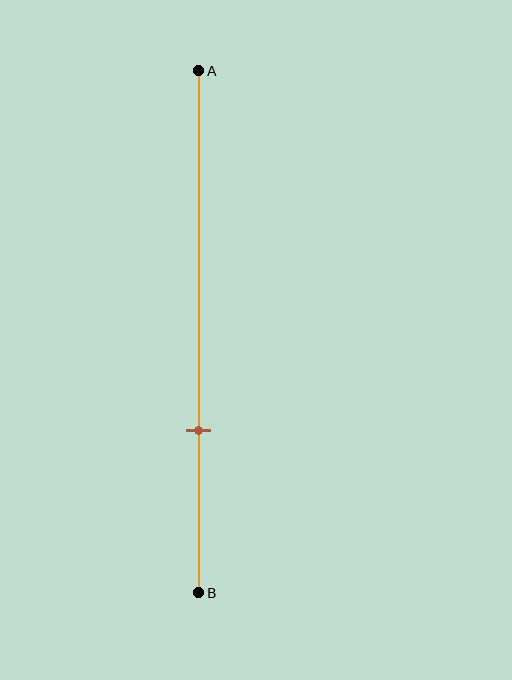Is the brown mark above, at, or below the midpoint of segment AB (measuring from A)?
The brown mark is below the midpoint of segment AB.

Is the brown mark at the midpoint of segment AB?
No, the mark is at about 70% from A, not at the 50% midpoint.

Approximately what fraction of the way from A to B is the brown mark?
The brown mark is approximately 70% of the way from A to B.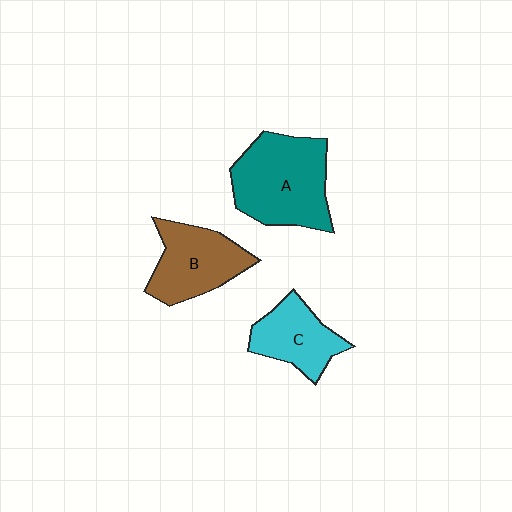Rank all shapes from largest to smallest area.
From largest to smallest: A (teal), B (brown), C (cyan).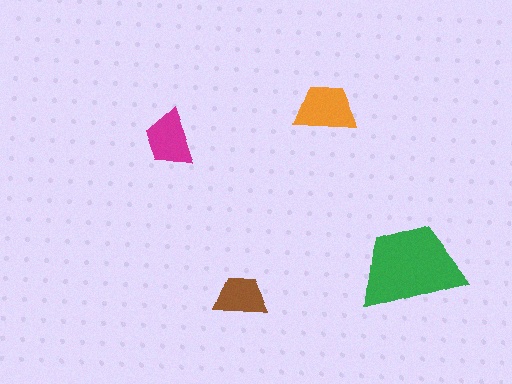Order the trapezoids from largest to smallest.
the green one, the orange one, the magenta one, the brown one.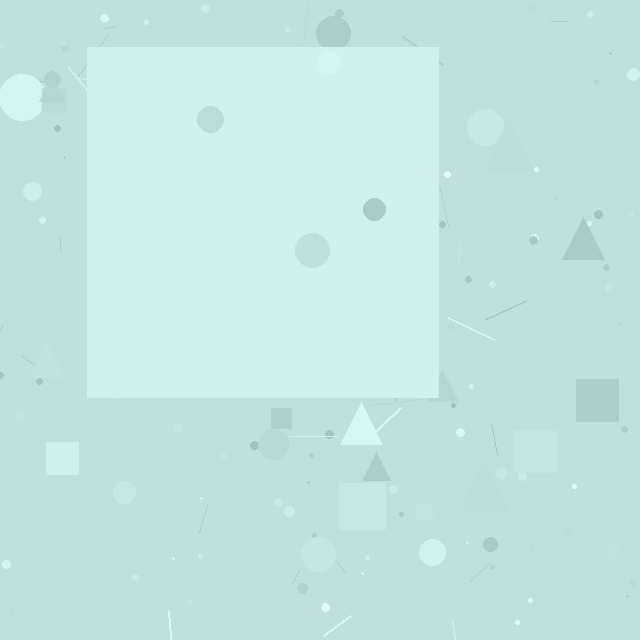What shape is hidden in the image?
A square is hidden in the image.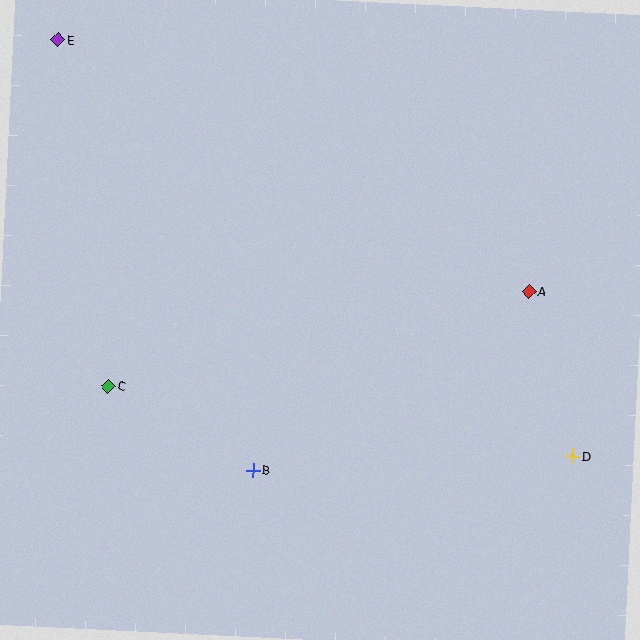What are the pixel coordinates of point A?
Point A is at (529, 291).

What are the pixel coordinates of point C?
Point C is at (108, 386).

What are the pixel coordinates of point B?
Point B is at (253, 470).